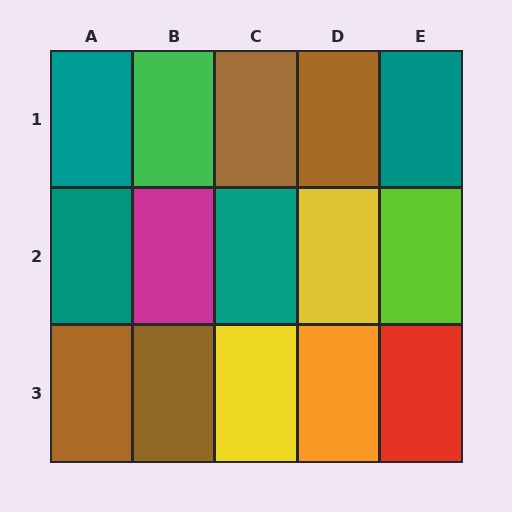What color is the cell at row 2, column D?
Yellow.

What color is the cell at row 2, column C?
Teal.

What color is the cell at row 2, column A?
Teal.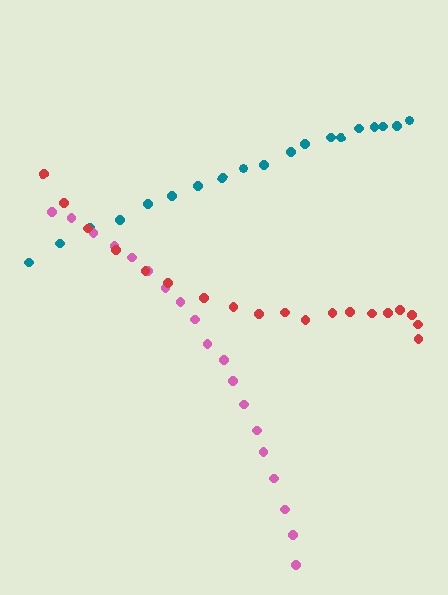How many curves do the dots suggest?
There are 3 distinct paths.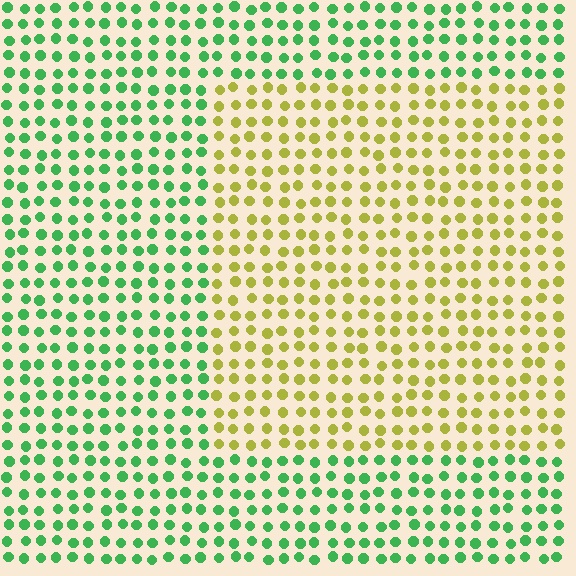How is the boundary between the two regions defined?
The boundary is defined purely by a slight shift in hue (about 65 degrees). Spacing, size, and orientation are identical on both sides.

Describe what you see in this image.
The image is filled with small green elements in a uniform arrangement. A rectangle-shaped region is visible where the elements are tinted to a slightly different hue, forming a subtle color boundary.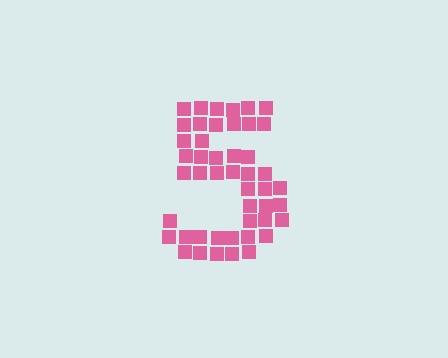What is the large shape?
The large shape is the digit 5.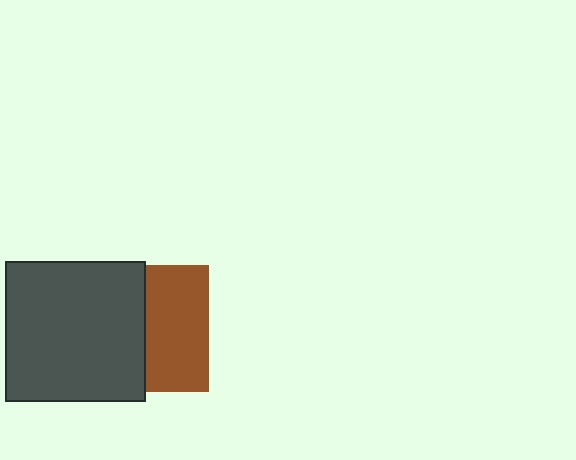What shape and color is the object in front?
The object in front is a dark gray square.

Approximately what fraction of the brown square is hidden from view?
Roughly 50% of the brown square is hidden behind the dark gray square.